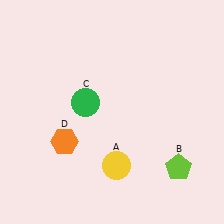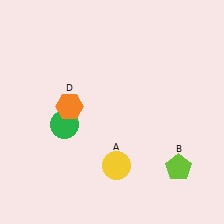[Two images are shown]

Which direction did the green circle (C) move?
The green circle (C) moved down.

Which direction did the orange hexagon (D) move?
The orange hexagon (D) moved up.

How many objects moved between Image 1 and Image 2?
2 objects moved between the two images.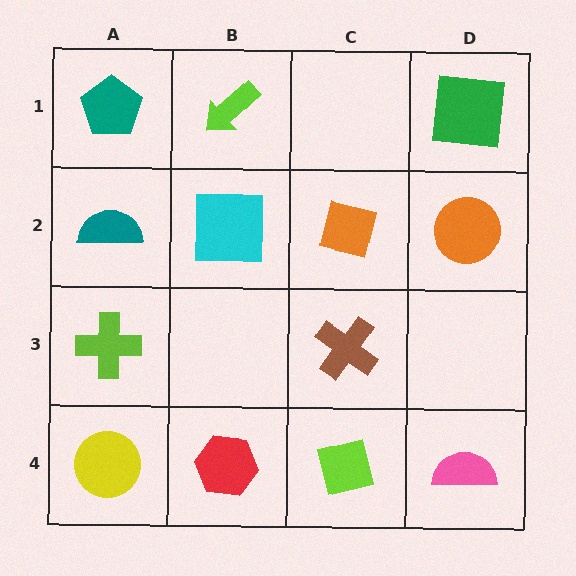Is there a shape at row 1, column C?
No, that cell is empty.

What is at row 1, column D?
A green square.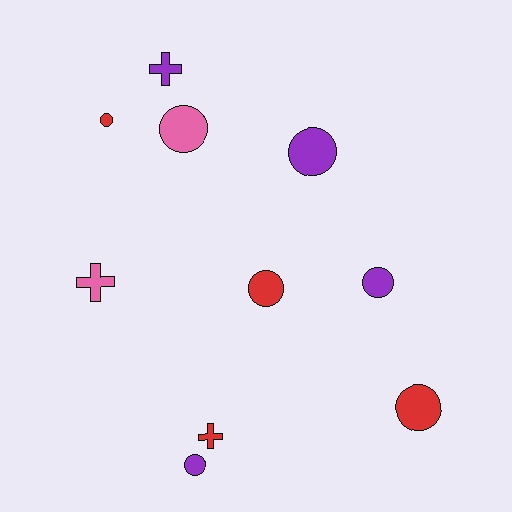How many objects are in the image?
There are 10 objects.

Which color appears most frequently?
Red, with 4 objects.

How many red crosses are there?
There is 1 red cross.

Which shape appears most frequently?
Circle, with 7 objects.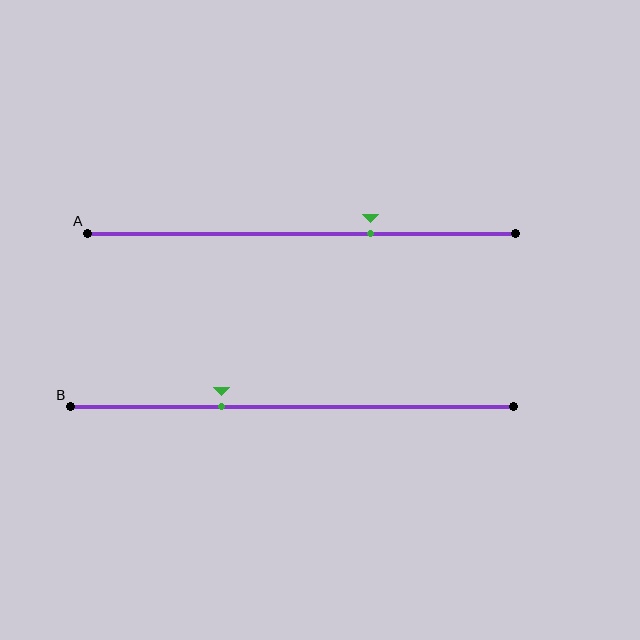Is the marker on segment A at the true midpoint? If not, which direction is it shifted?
No, the marker on segment A is shifted to the right by about 16% of the segment length.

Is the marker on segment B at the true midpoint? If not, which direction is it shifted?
No, the marker on segment B is shifted to the left by about 16% of the segment length.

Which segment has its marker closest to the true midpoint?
Segment B has its marker closest to the true midpoint.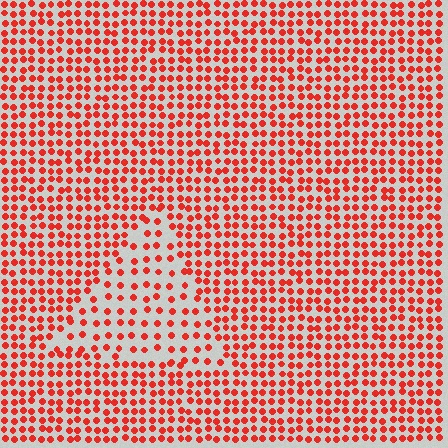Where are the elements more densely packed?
The elements are more densely packed outside the triangle boundary.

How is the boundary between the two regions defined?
The boundary is defined by a change in element density (approximately 1.9x ratio). All elements are the same color, size, and shape.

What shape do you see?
I see a triangle.